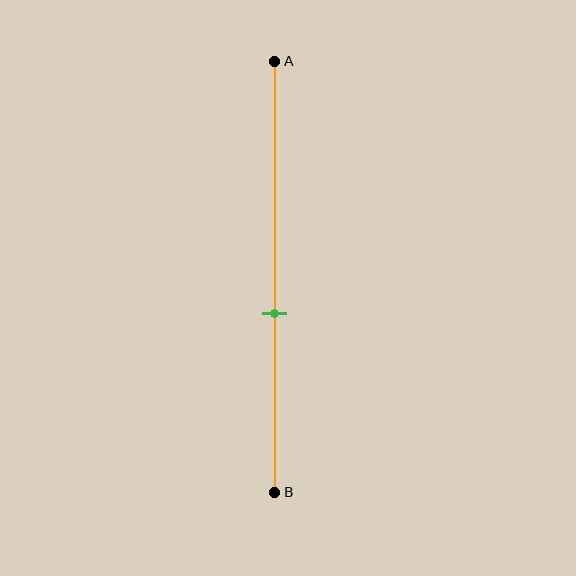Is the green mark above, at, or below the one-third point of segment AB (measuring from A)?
The green mark is below the one-third point of segment AB.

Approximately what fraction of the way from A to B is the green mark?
The green mark is approximately 60% of the way from A to B.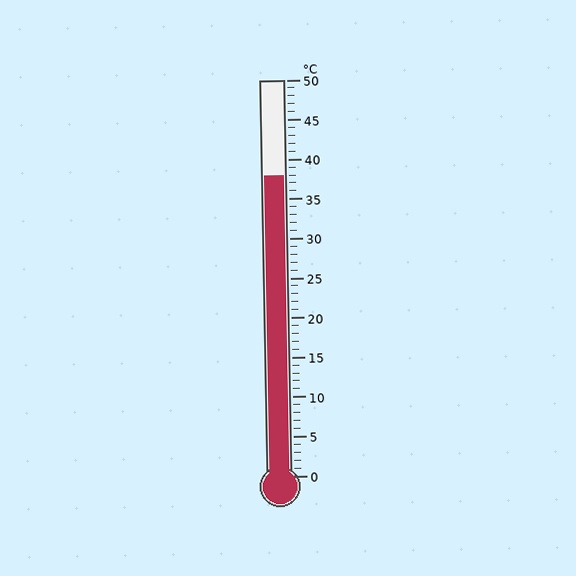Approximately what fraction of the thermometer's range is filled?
The thermometer is filled to approximately 75% of its range.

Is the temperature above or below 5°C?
The temperature is above 5°C.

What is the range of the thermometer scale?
The thermometer scale ranges from 0°C to 50°C.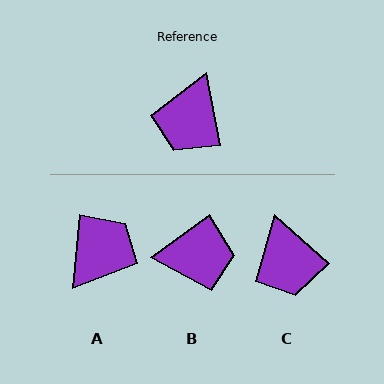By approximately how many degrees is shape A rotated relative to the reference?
Approximately 163 degrees counter-clockwise.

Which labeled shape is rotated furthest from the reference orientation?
A, about 163 degrees away.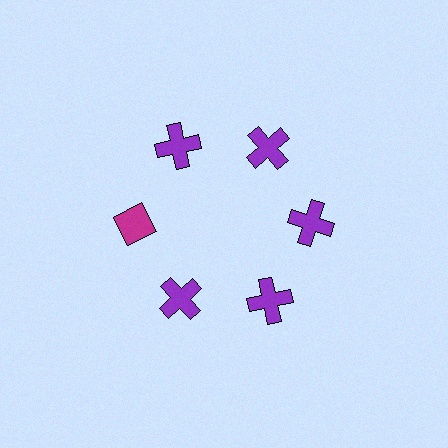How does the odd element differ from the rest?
It differs in both color (magenta instead of purple) and shape (diamond instead of cross).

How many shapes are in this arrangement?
There are 6 shapes arranged in a ring pattern.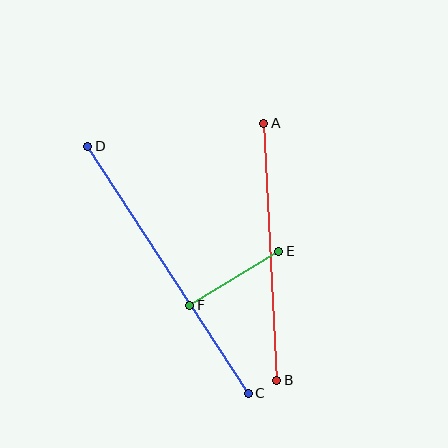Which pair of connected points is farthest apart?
Points C and D are farthest apart.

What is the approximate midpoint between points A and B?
The midpoint is at approximately (270, 252) pixels.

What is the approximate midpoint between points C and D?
The midpoint is at approximately (168, 270) pixels.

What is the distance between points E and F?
The distance is approximately 104 pixels.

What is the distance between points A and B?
The distance is approximately 257 pixels.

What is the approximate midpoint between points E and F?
The midpoint is at approximately (234, 278) pixels.